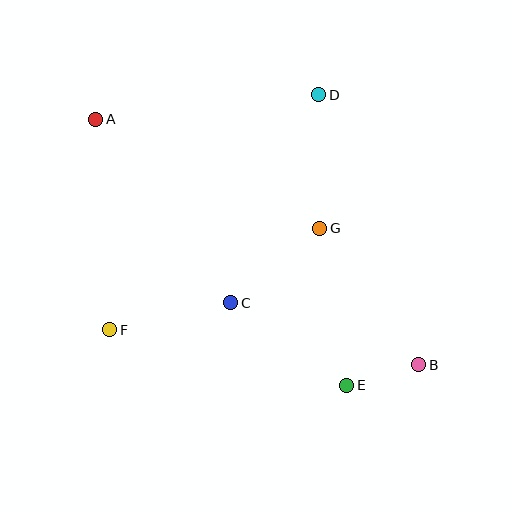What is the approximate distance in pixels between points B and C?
The distance between B and C is approximately 198 pixels.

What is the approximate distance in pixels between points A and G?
The distance between A and G is approximately 249 pixels.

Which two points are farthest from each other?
Points A and B are farthest from each other.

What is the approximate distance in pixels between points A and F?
The distance between A and F is approximately 211 pixels.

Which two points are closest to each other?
Points B and E are closest to each other.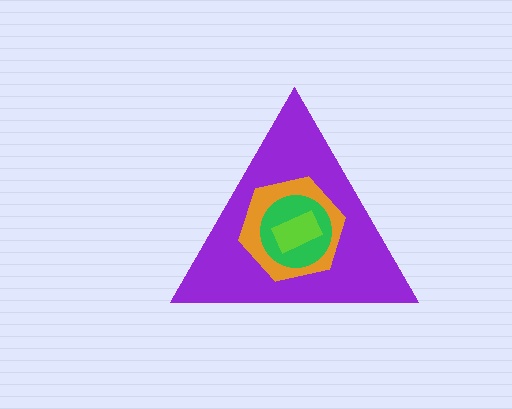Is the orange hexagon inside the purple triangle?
Yes.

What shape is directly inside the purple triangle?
The orange hexagon.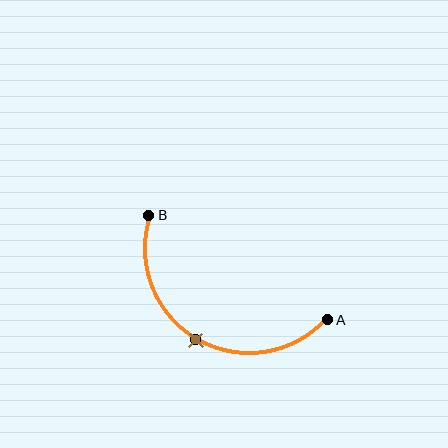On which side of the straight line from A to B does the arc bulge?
The arc bulges below the straight line connecting A and B.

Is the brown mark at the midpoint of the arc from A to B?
Yes. The brown mark lies on the arc at equal arc-length from both A and B — it is the arc midpoint.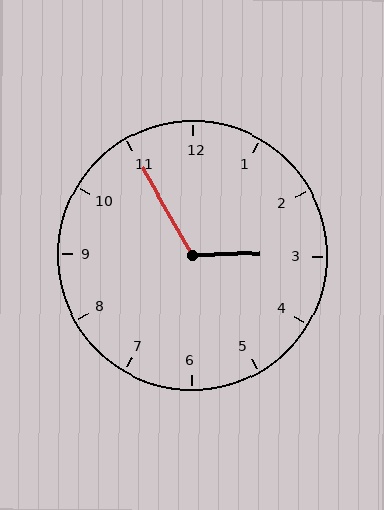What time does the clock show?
2:55.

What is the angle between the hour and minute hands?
Approximately 118 degrees.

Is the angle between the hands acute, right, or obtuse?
It is obtuse.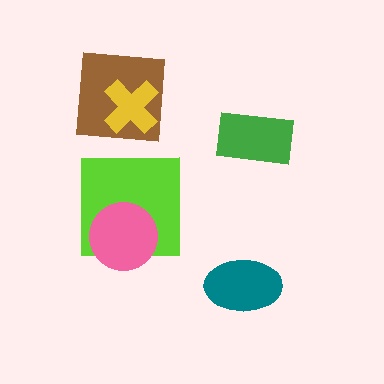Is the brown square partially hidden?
Yes, it is partially covered by another shape.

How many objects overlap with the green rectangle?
0 objects overlap with the green rectangle.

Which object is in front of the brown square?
The yellow cross is in front of the brown square.